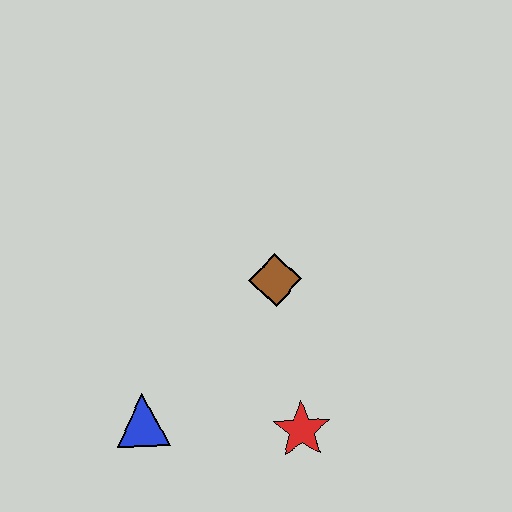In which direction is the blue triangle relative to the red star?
The blue triangle is to the left of the red star.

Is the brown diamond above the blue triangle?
Yes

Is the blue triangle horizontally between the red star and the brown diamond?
No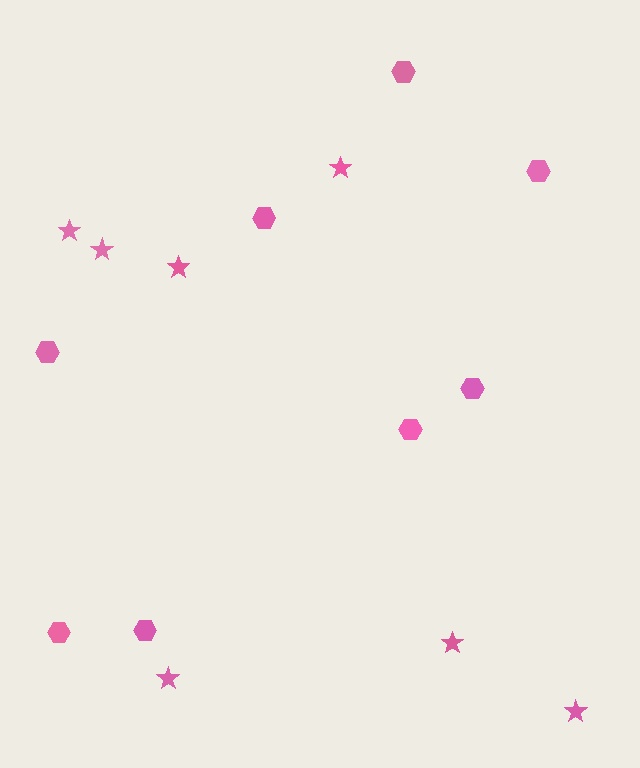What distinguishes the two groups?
There are 2 groups: one group of stars (7) and one group of hexagons (8).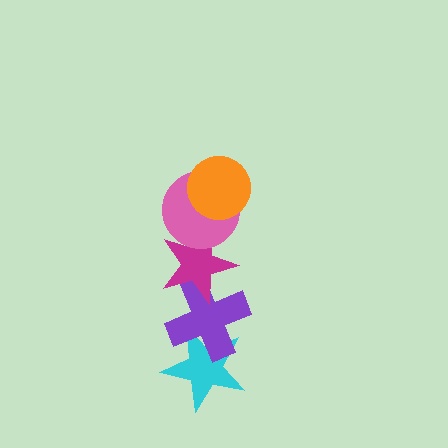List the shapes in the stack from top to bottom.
From top to bottom: the orange circle, the pink circle, the magenta star, the purple cross, the cyan star.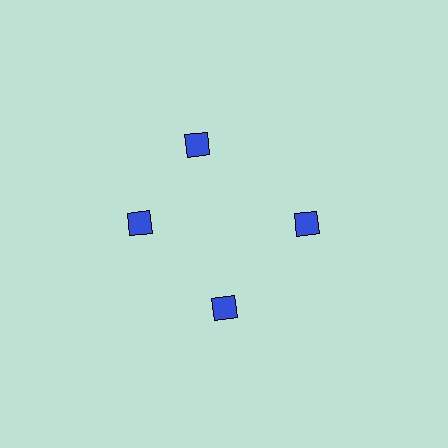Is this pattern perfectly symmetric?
No. The 4 blue squares are arranged in a ring, but one element near the 12 o'clock position is rotated out of alignment along the ring, breaking the 4-fold rotational symmetry.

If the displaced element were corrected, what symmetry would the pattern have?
It would have 4-fold rotational symmetry — the pattern would map onto itself every 90 degrees.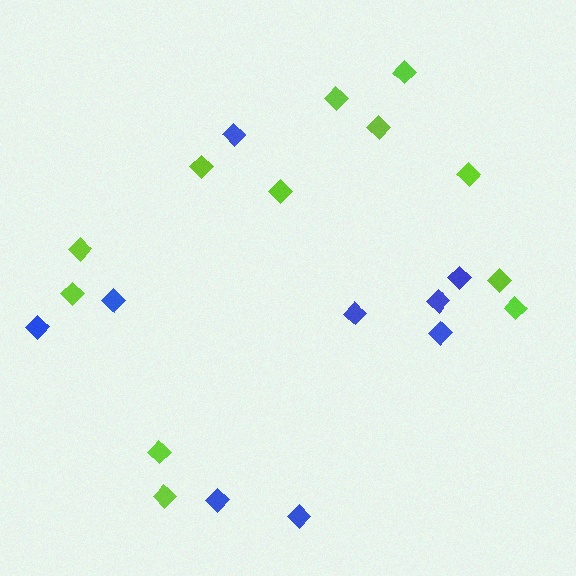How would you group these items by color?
There are 2 groups: one group of blue diamonds (9) and one group of lime diamonds (12).